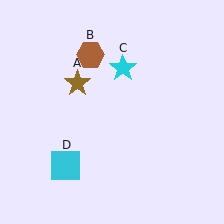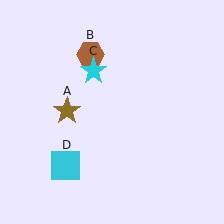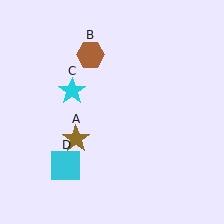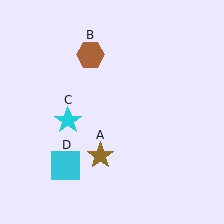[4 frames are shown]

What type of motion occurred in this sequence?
The brown star (object A), cyan star (object C) rotated counterclockwise around the center of the scene.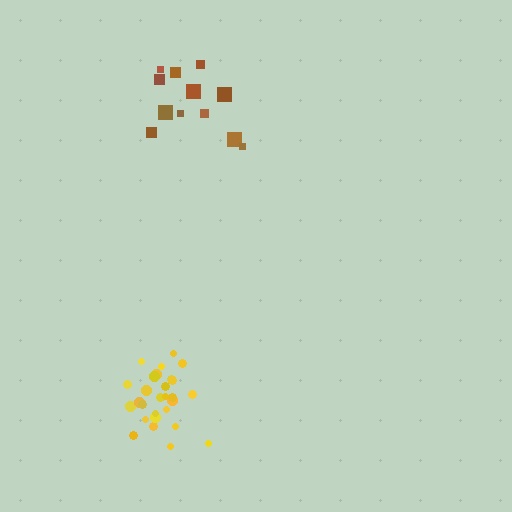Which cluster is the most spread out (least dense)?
Brown.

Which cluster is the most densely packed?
Yellow.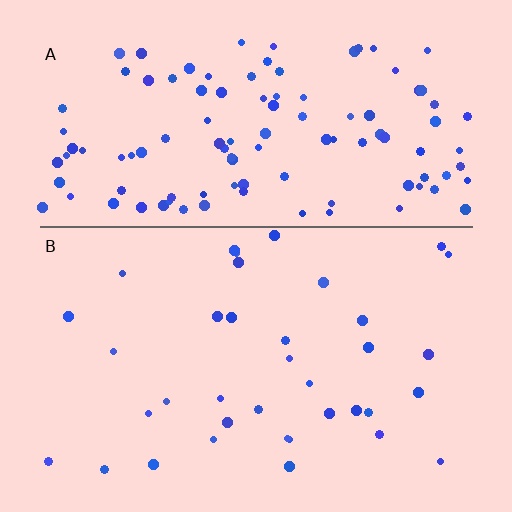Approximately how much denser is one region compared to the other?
Approximately 3.1× — region A over region B.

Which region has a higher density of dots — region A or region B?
A (the top).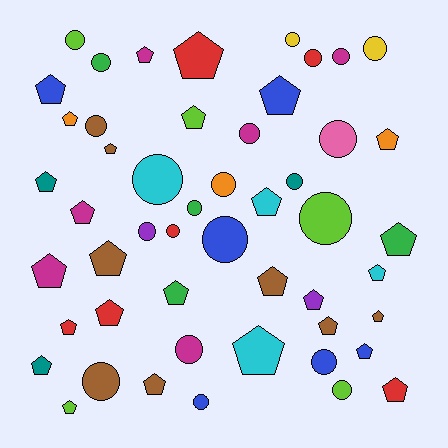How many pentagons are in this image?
There are 28 pentagons.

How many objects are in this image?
There are 50 objects.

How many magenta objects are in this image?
There are 6 magenta objects.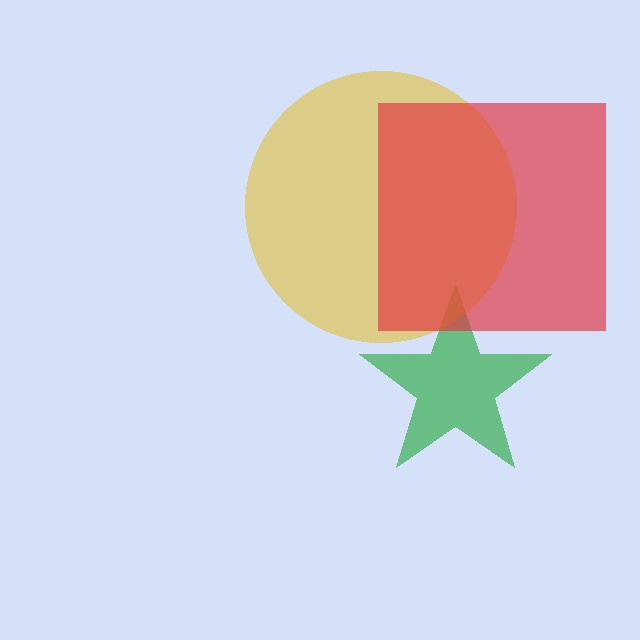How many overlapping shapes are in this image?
There are 3 overlapping shapes in the image.